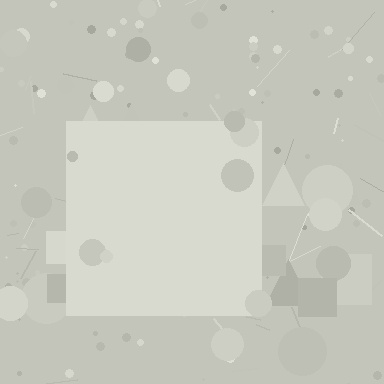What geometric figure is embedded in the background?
A square is embedded in the background.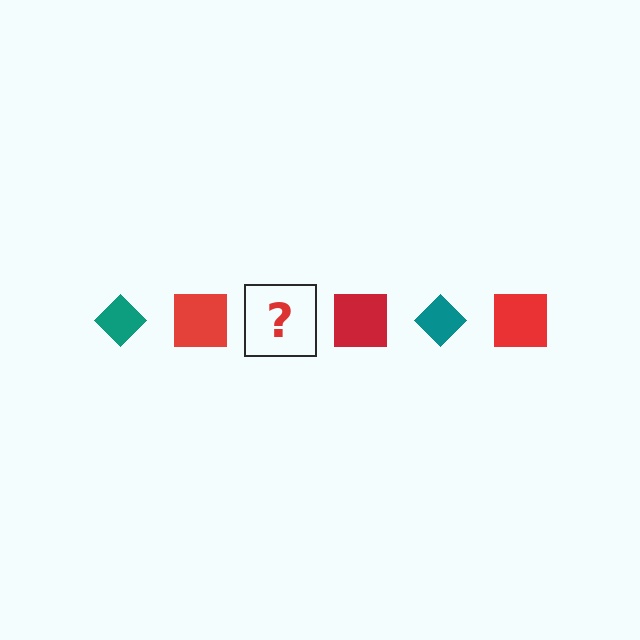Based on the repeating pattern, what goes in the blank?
The blank should be a teal diamond.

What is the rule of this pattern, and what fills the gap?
The rule is that the pattern alternates between teal diamond and red square. The gap should be filled with a teal diamond.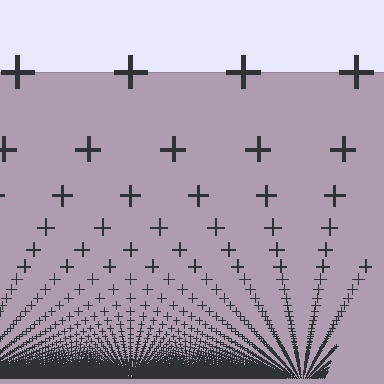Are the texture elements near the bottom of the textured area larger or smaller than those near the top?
Smaller. The gradient is inverted — elements near the bottom are smaller and denser.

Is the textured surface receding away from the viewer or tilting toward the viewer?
The surface appears to tilt toward the viewer. Texture elements get larger and sparser toward the top.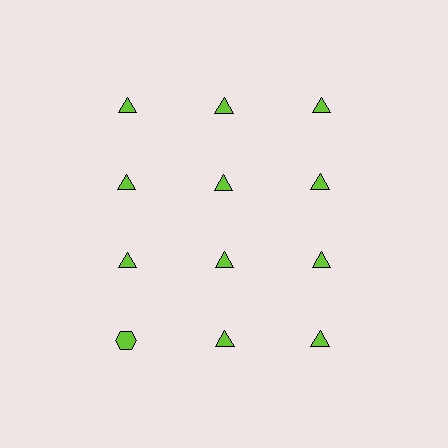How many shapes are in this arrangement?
There are 12 shapes arranged in a grid pattern.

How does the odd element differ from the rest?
It has a different shape: hexagon instead of triangle.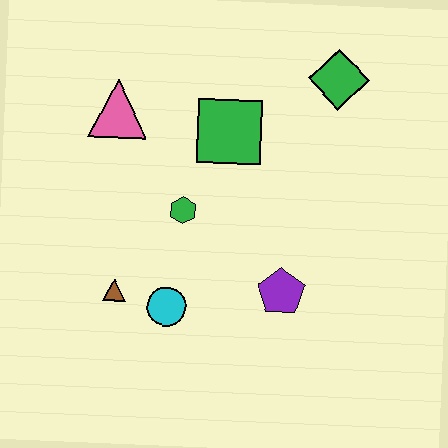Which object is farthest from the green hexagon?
The green diamond is farthest from the green hexagon.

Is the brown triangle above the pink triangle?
No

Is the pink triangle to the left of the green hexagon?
Yes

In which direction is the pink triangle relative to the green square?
The pink triangle is to the left of the green square.